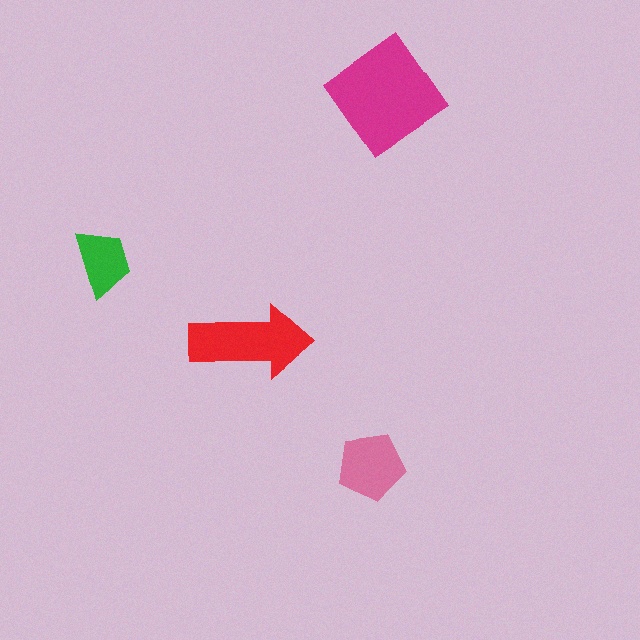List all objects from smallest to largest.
The green trapezoid, the pink pentagon, the red arrow, the magenta diamond.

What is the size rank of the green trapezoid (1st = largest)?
4th.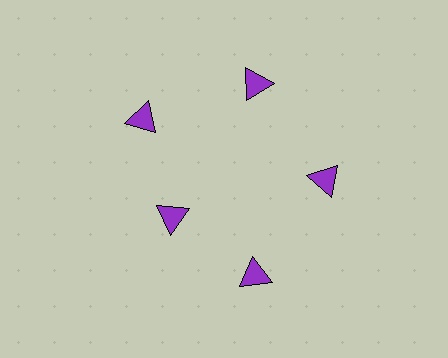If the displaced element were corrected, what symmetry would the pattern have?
It would have 5-fold rotational symmetry — the pattern would map onto itself every 72 degrees.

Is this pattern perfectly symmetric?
No. The 5 purple triangles are arranged in a ring, but one element near the 8 o'clock position is pulled inward toward the center, breaking the 5-fold rotational symmetry.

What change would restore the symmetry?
The symmetry would be restored by moving it outward, back onto the ring so that all 5 triangles sit at equal angles and equal distance from the center.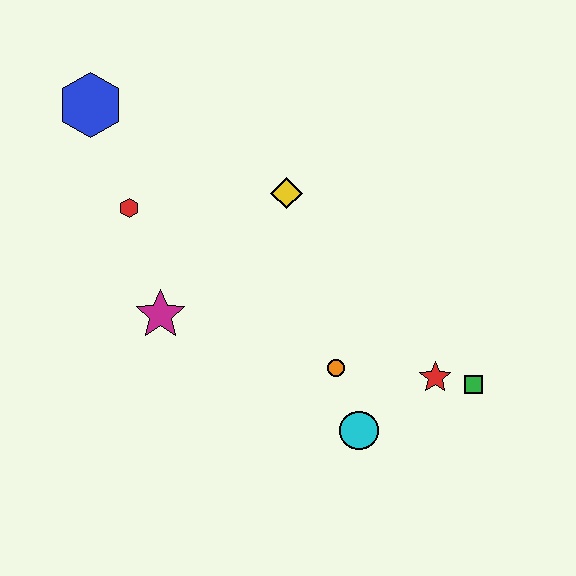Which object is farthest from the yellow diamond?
The green square is farthest from the yellow diamond.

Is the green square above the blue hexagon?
No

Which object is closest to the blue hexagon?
The red hexagon is closest to the blue hexagon.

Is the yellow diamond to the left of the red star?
Yes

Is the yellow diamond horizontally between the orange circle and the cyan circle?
No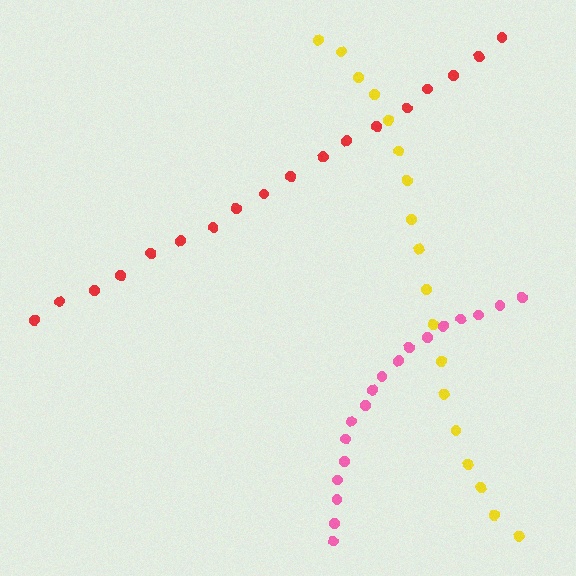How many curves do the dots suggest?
There are 3 distinct paths.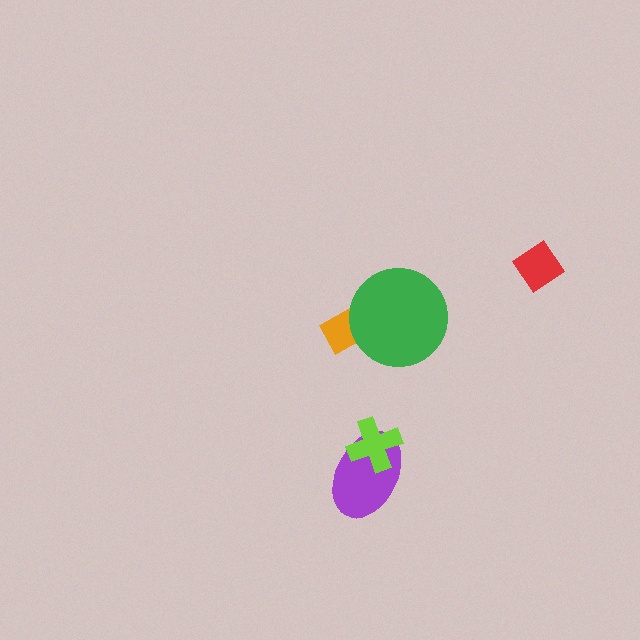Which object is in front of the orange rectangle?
The green circle is in front of the orange rectangle.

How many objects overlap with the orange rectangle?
1 object overlaps with the orange rectangle.